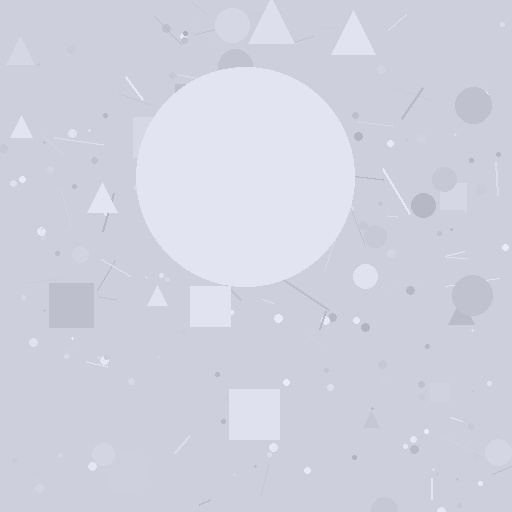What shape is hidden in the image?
A circle is hidden in the image.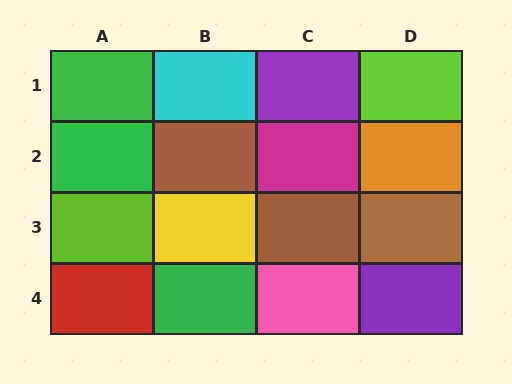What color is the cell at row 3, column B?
Yellow.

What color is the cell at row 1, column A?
Green.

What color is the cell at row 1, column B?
Cyan.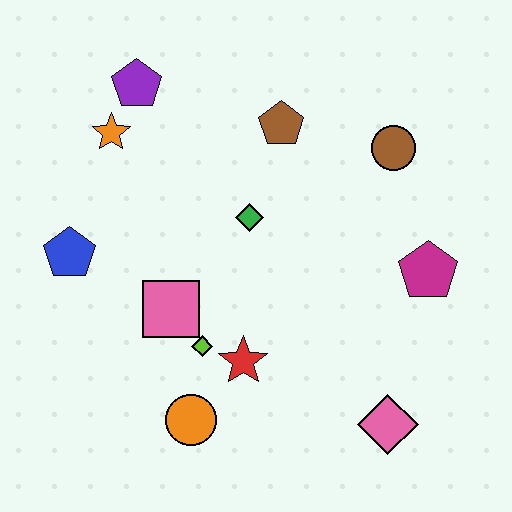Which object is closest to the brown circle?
The brown pentagon is closest to the brown circle.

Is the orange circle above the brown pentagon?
No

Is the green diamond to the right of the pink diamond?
No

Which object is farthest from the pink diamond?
The purple pentagon is farthest from the pink diamond.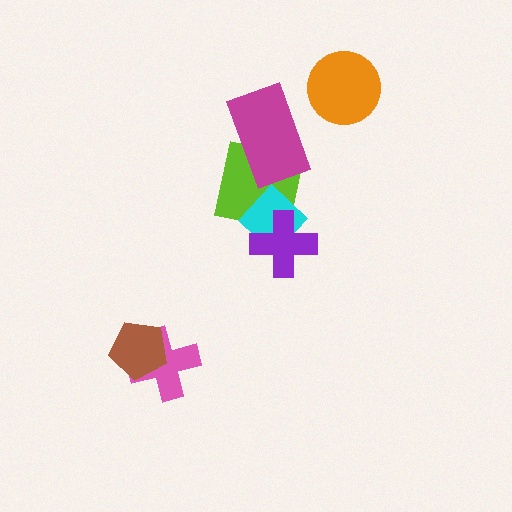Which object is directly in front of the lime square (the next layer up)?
The cyan diamond is directly in front of the lime square.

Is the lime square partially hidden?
Yes, it is partially covered by another shape.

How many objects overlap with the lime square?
3 objects overlap with the lime square.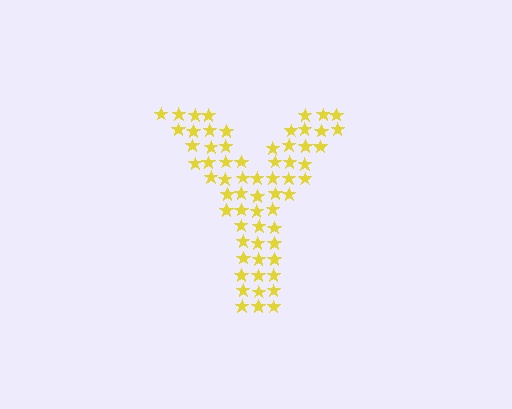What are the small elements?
The small elements are stars.